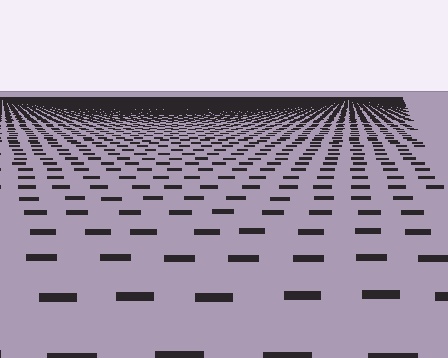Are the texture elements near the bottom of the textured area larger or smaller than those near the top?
Larger. Near the bottom, elements are closer to the viewer and appear at a bigger on-screen size.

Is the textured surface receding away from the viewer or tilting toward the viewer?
The surface is receding away from the viewer. Texture elements get smaller and denser toward the top.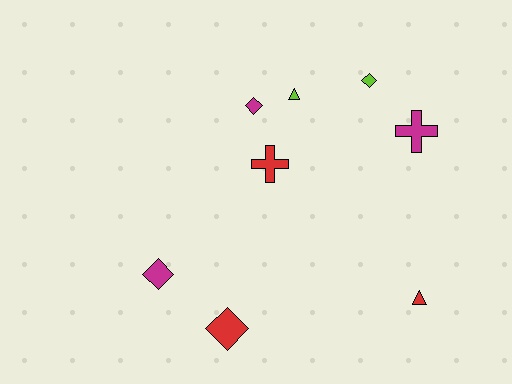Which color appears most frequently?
Red, with 3 objects.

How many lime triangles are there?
There is 1 lime triangle.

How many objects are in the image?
There are 8 objects.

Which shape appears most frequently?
Diamond, with 4 objects.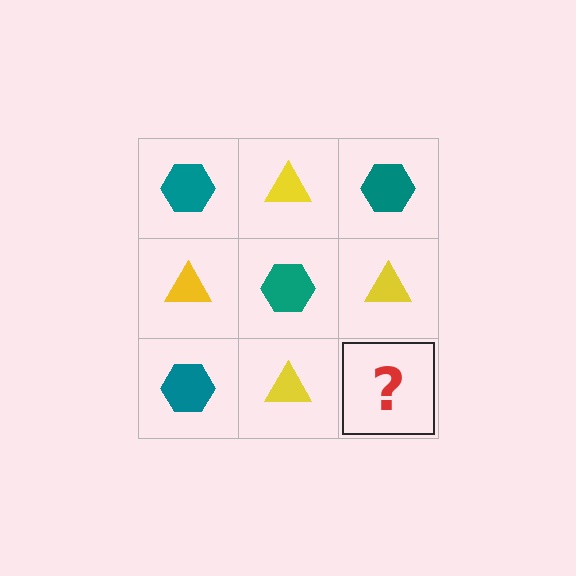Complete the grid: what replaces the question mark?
The question mark should be replaced with a teal hexagon.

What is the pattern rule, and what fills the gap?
The rule is that it alternates teal hexagon and yellow triangle in a checkerboard pattern. The gap should be filled with a teal hexagon.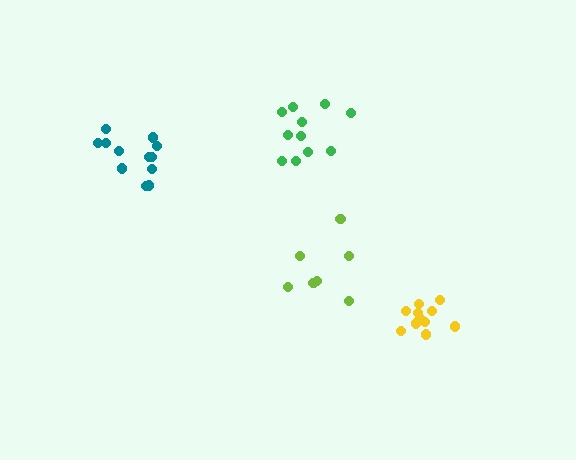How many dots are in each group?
Group 1: 12 dots, Group 2: 7 dots, Group 3: 11 dots, Group 4: 11 dots (41 total).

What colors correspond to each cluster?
The clusters are colored: teal, lime, green, yellow.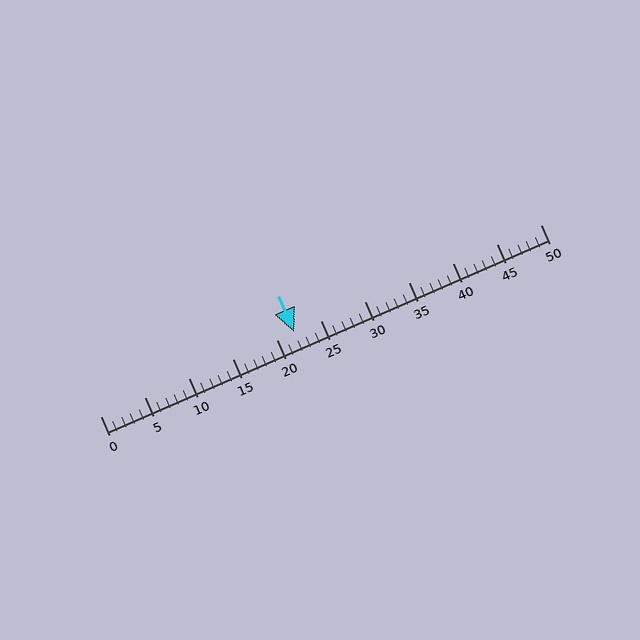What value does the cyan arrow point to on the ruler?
The cyan arrow points to approximately 22.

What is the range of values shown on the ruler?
The ruler shows values from 0 to 50.